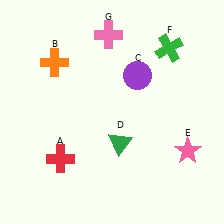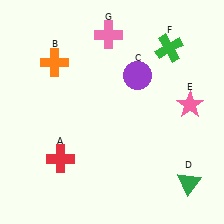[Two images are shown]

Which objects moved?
The objects that moved are: the green triangle (D), the pink star (E).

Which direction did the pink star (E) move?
The pink star (E) moved up.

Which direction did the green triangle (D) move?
The green triangle (D) moved right.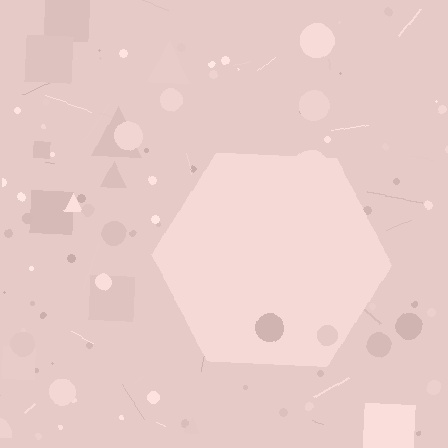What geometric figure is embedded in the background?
A hexagon is embedded in the background.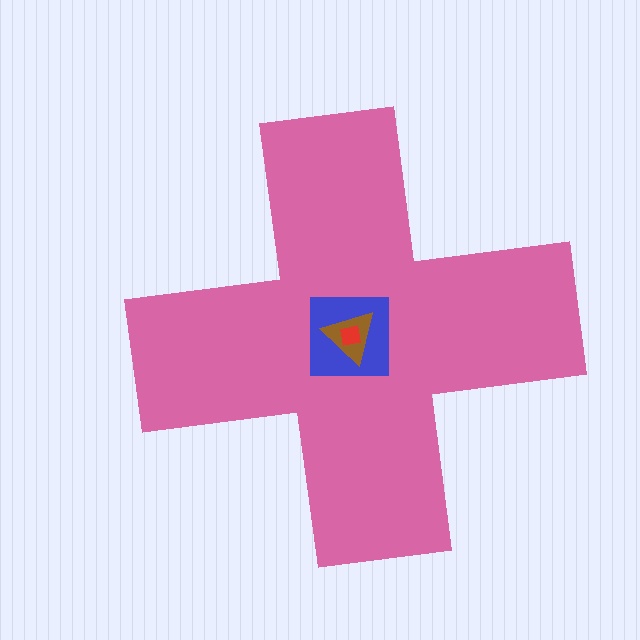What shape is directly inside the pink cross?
The blue square.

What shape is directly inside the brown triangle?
The red square.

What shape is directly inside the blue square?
The brown triangle.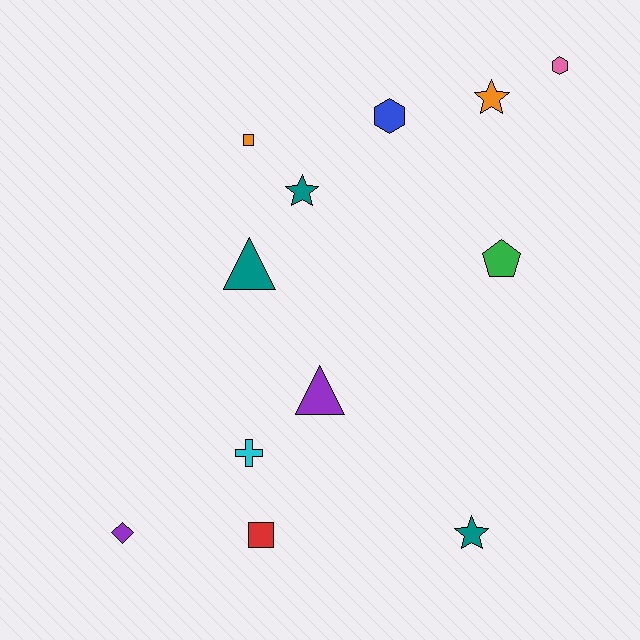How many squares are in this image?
There are 2 squares.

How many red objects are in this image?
There is 1 red object.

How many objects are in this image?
There are 12 objects.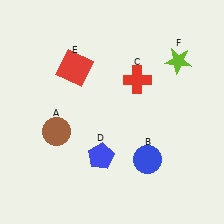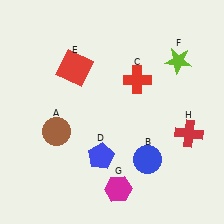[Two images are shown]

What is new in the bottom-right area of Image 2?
A magenta hexagon (G) was added in the bottom-right area of Image 2.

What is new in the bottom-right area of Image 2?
A red cross (H) was added in the bottom-right area of Image 2.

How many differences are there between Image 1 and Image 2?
There are 2 differences between the two images.